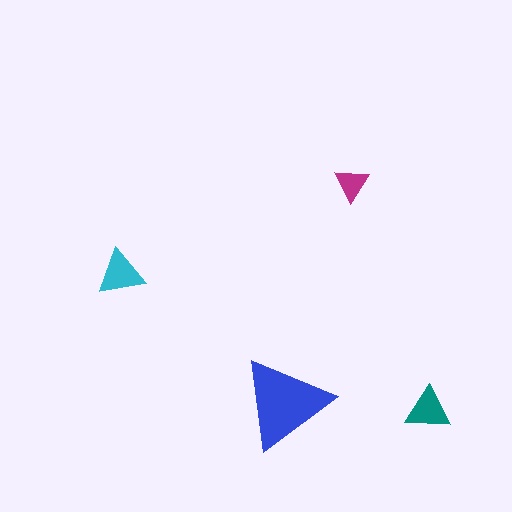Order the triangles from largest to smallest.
the blue one, the cyan one, the teal one, the magenta one.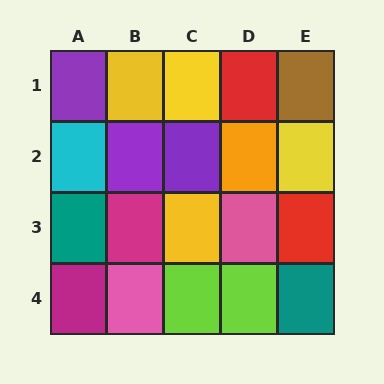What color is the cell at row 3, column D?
Pink.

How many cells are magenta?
2 cells are magenta.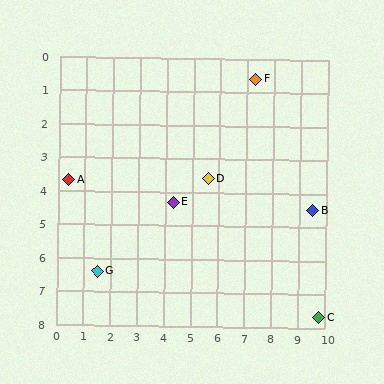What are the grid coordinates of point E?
Point E is at approximately (4.3, 4.3).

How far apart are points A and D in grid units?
Points A and D are about 5.2 grid units apart.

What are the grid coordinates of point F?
Point F is at approximately (7.3, 0.6).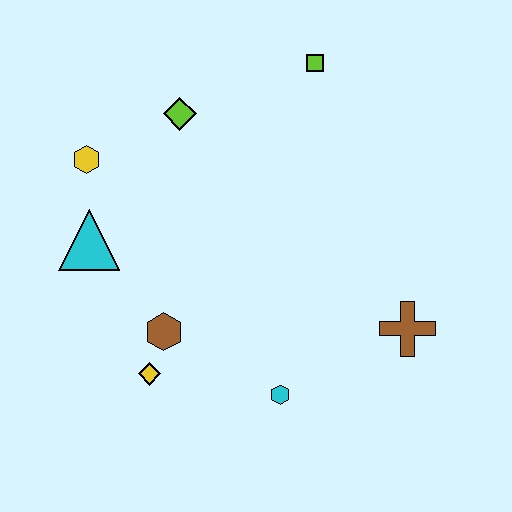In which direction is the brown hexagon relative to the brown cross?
The brown hexagon is to the left of the brown cross.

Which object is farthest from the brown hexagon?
The lime square is farthest from the brown hexagon.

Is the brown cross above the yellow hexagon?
No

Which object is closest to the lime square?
The lime diamond is closest to the lime square.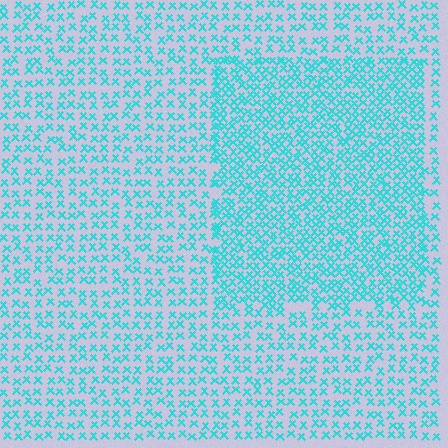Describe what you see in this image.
The image contains small cyan elements arranged at two different densities. A rectangle-shaped region is visible where the elements are more densely packed than the surrounding area.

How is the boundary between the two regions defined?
The boundary is defined by a change in element density (approximately 1.8x ratio). All elements are the same color, size, and shape.